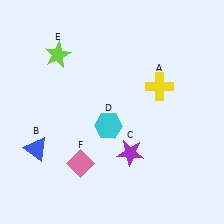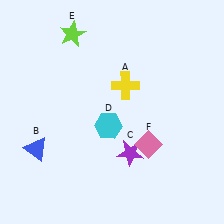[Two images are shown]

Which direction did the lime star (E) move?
The lime star (E) moved up.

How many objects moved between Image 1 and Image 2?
3 objects moved between the two images.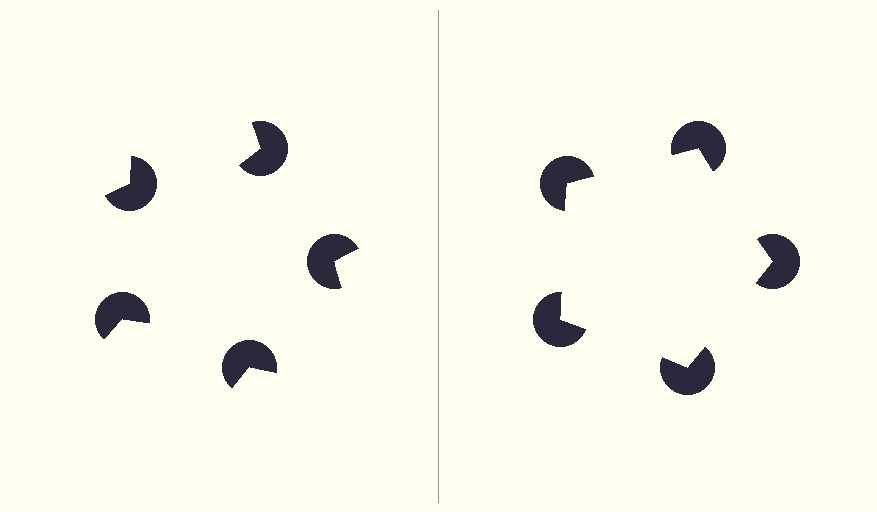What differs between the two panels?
The pac-man discs are positioned identically on both sides; only the wedge orientations differ. On the right they align to a pentagon; on the left they are misaligned.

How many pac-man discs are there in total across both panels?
10 — 5 on each side.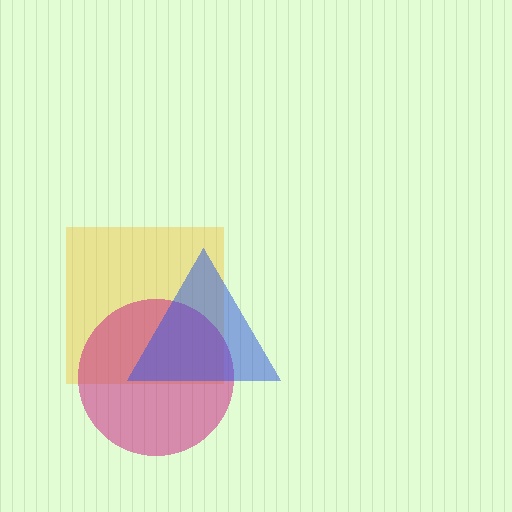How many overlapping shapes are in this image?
There are 3 overlapping shapes in the image.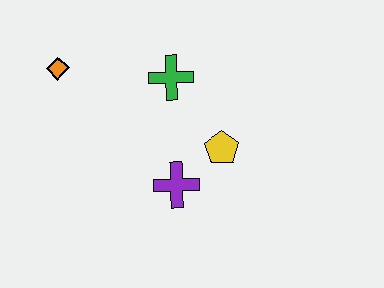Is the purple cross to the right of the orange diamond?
Yes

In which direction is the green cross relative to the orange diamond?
The green cross is to the right of the orange diamond.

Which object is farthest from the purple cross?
The orange diamond is farthest from the purple cross.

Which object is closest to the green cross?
The yellow pentagon is closest to the green cross.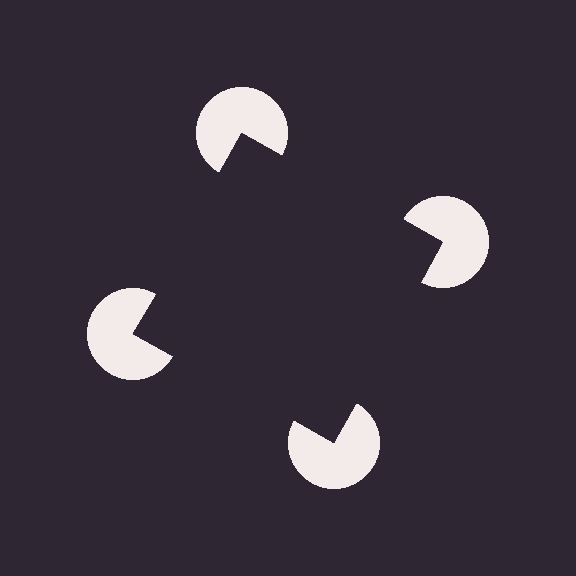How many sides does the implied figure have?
4 sides.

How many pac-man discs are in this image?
There are 4 — one at each vertex of the illusory square.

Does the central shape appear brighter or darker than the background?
It typically appears slightly darker than the background, even though no actual brightness change is drawn.